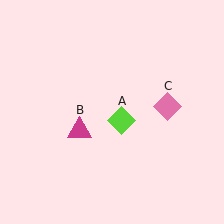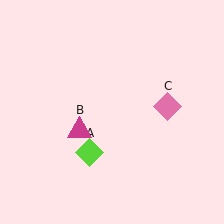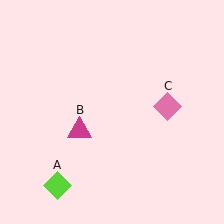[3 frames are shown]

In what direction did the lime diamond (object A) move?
The lime diamond (object A) moved down and to the left.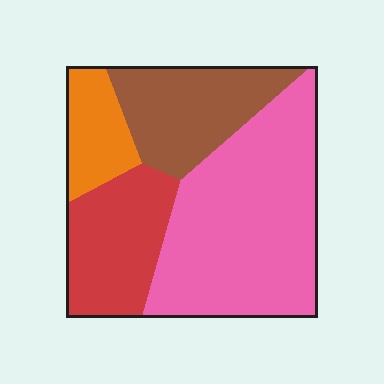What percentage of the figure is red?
Red covers 21% of the figure.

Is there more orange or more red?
Red.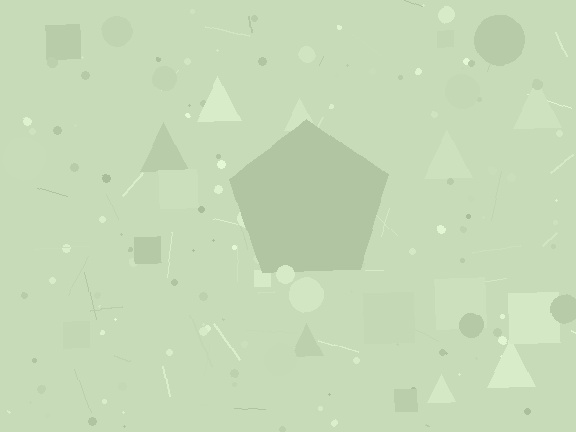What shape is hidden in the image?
A pentagon is hidden in the image.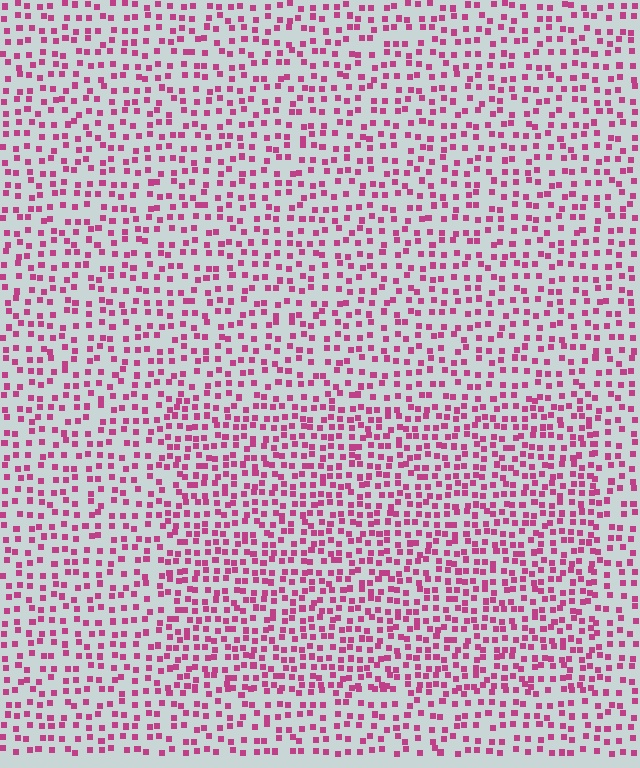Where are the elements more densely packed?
The elements are more densely packed inside the rectangle boundary.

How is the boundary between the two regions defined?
The boundary is defined by a change in element density (approximately 1.5x ratio). All elements are the same color, size, and shape.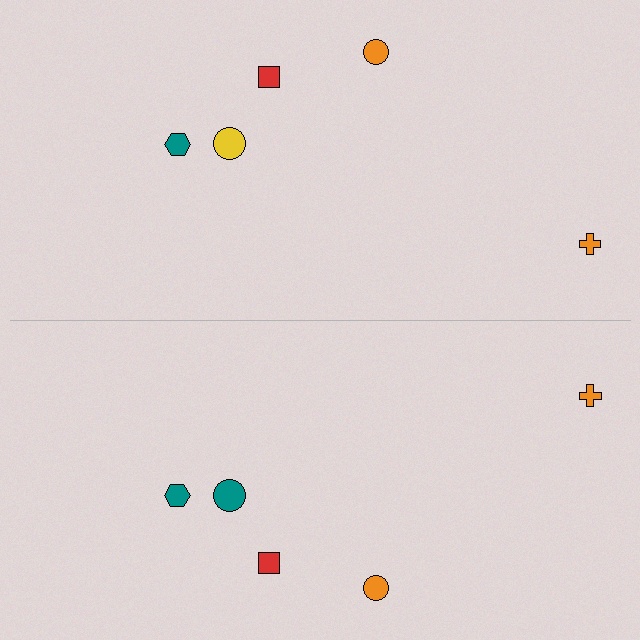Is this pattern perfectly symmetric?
No, the pattern is not perfectly symmetric. The teal circle on the bottom side breaks the symmetry — its mirror counterpart is yellow.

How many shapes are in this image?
There are 10 shapes in this image.